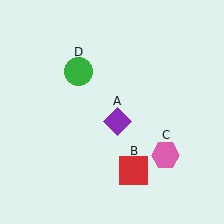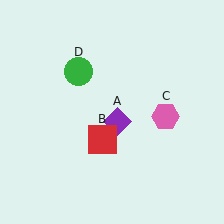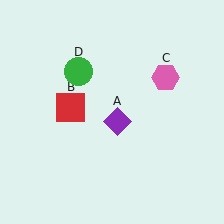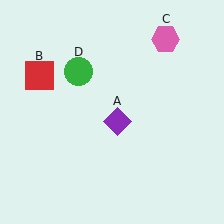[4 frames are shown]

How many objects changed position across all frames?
2 objects changed position: red square (object B), pink hexagon (object C).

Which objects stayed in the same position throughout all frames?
Purple diamond (object A) and green circle (object D) remained stationary.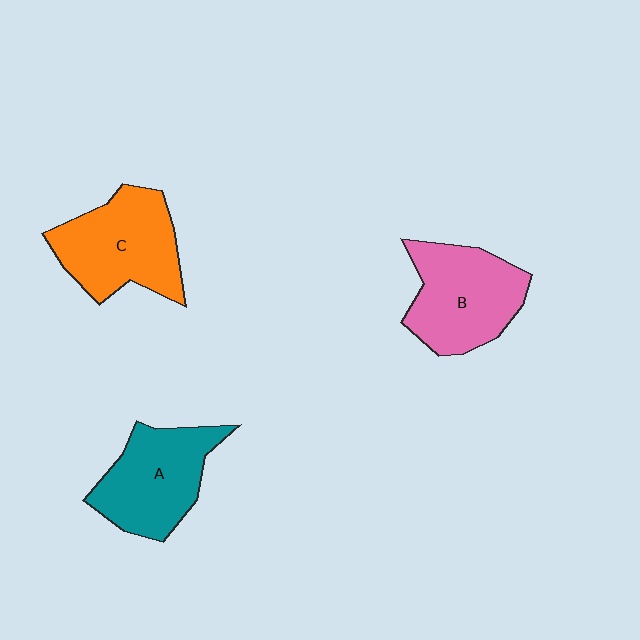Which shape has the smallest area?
Shape A (teal).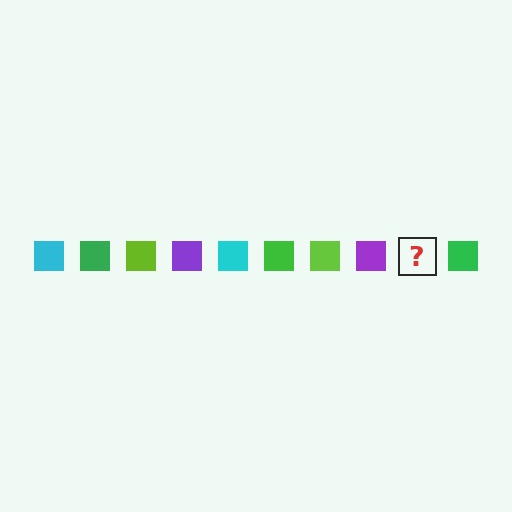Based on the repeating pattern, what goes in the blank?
The blank should be a cyan square.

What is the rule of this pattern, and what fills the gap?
The rule is that the pattern cycles through cyan, green, lime, purple squares. The gap should be filled with a cyan square.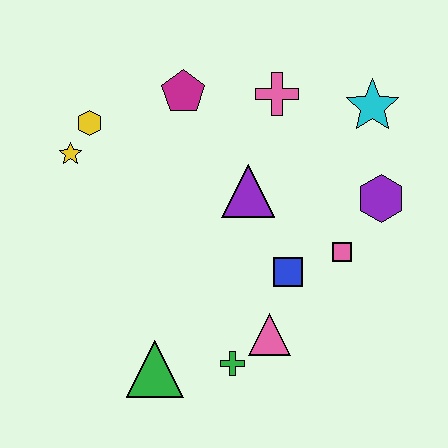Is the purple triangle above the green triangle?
Yes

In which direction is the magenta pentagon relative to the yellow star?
The magenta pentagon is to the right of the yellow star.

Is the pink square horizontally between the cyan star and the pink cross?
Yes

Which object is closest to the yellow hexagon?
The yellow star is closest to the yellow hexagon.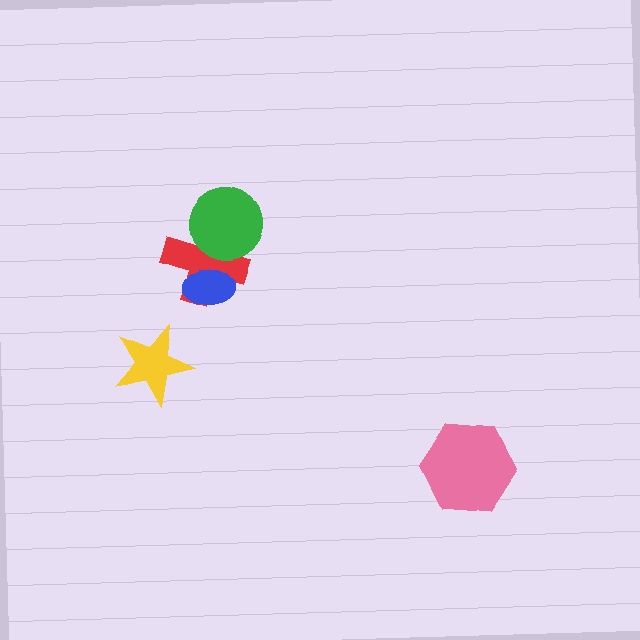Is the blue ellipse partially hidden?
No, no other shape covers it.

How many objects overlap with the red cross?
2 objects overlap with the red cross.